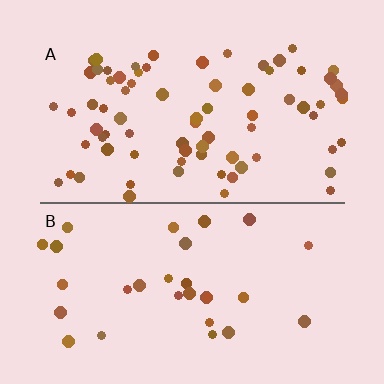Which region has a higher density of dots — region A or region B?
A (the top).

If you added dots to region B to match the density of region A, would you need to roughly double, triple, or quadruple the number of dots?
Approximately double.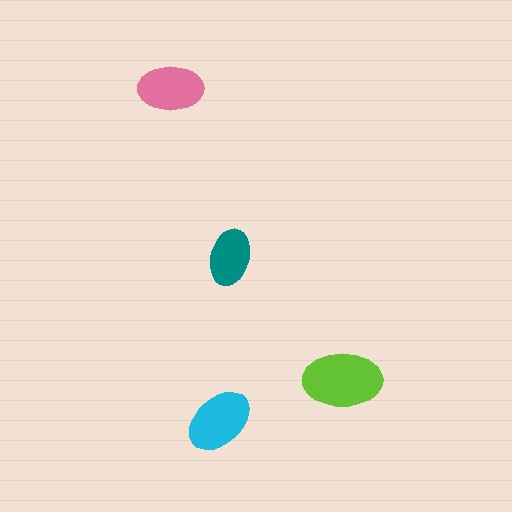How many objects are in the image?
There are 4 objects in the image.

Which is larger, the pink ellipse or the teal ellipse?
The pink one.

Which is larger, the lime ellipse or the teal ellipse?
The lime one.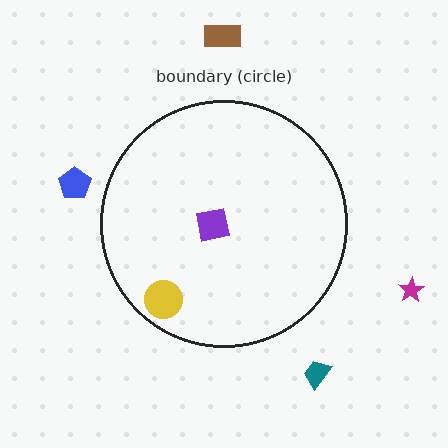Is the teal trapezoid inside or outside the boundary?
Outside.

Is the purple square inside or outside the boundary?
Inside.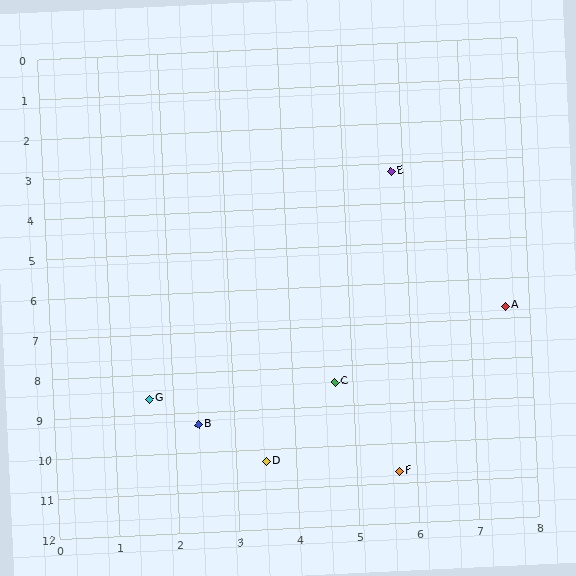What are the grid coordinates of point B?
Point B is at approximately (2.4, 9.3).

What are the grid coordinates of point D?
Point D is at approximately (3.5, 10.3).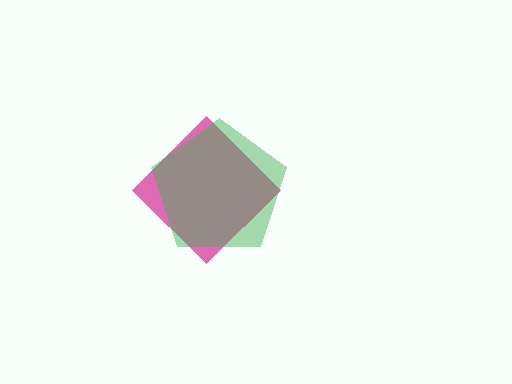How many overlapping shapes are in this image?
There are 2 overlapping shapes in the image.